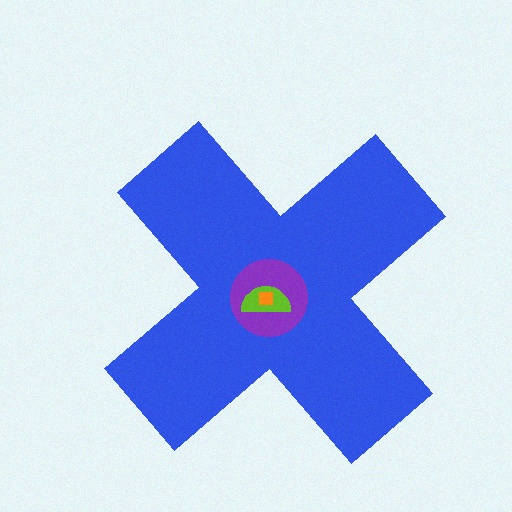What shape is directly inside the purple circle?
The lime semicircle.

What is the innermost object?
The orange square.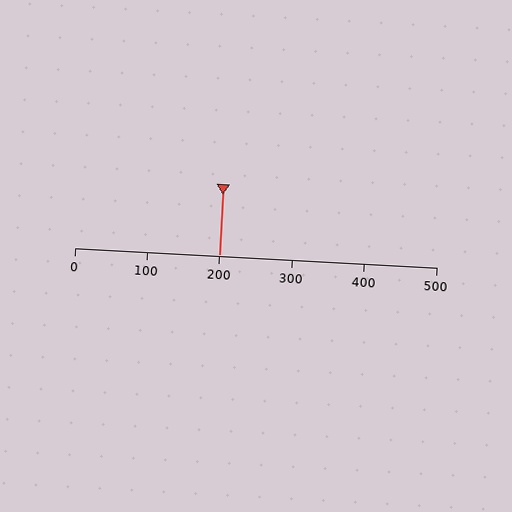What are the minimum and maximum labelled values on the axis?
The axis runs from 0 to 500.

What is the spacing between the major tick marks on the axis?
The major ticks are spaced 100 apart.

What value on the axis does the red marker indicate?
The marker indicates approximately 200.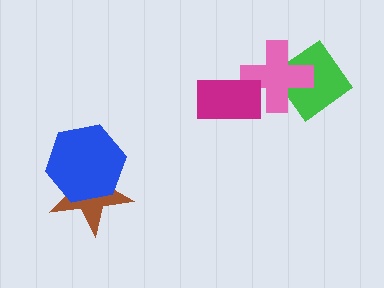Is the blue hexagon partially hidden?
No, no other shape covers it.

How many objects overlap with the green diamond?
1 object overlaps with the green diamond.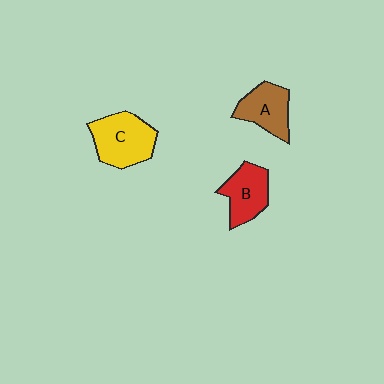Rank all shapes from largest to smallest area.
From largest to smallest: C (yellow), B (red), A (brown).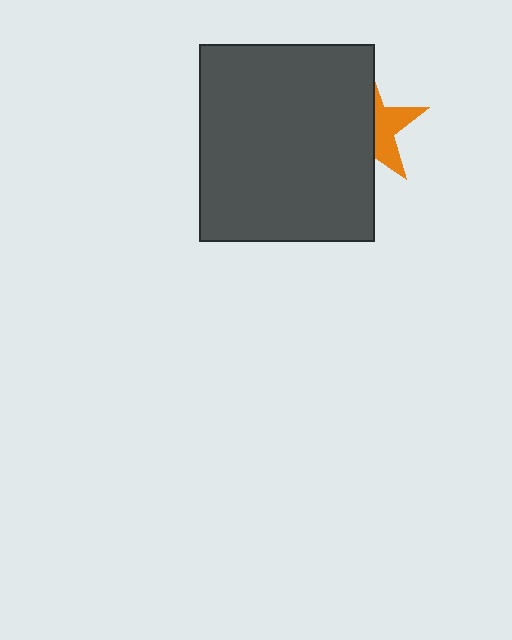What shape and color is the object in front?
The object in front is a dark gray rectangle.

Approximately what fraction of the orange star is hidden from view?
Roughly 61% of the orange star is hidden behind the dark gray rectangle.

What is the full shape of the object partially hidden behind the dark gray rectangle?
The partially hidden object is an orange star.